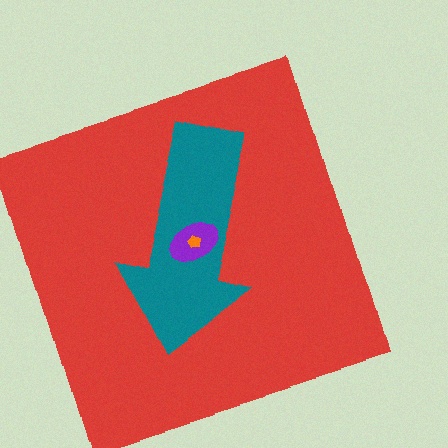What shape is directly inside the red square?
The teal arrow.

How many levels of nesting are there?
4.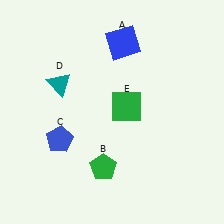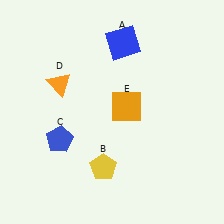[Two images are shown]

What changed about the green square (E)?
In Image 1, E is green. In Image 2, it changed to orange.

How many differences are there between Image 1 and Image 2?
There are 3 differences between the two images.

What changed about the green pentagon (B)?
In Image 1, B is green. In Image 2, it changed to yellow.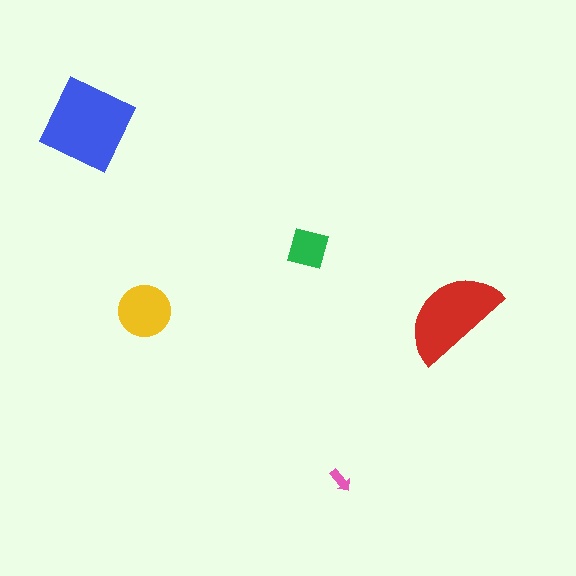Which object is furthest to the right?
The red semicircle is rightmost.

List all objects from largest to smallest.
The blue square, the red semicircle, the yellow circle, the green square, the pink arrow.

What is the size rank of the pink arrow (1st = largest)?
5th.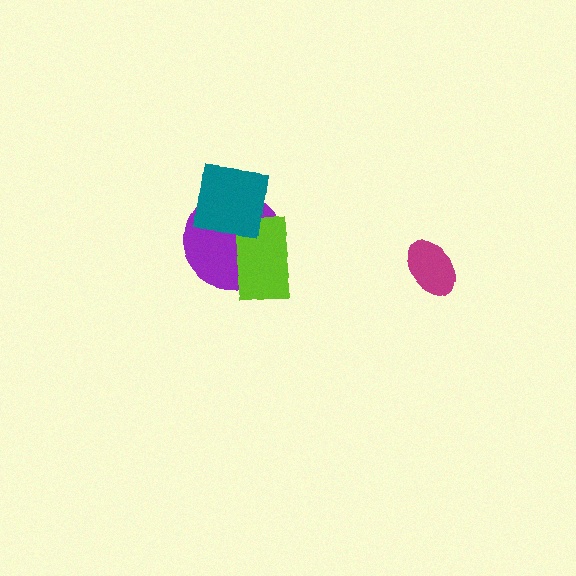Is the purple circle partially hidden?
Yes, it is partially covered by another shape.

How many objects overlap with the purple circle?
2 objects overlap with the purple circle.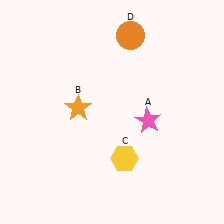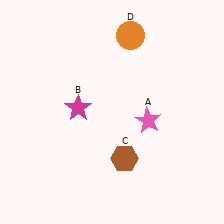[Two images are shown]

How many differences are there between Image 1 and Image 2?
There are 2 differences between the two images.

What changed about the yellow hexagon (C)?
In Image 1, C is yellow. In Image 2, it changed to brown.